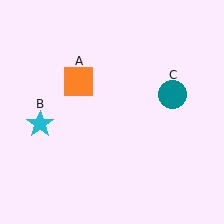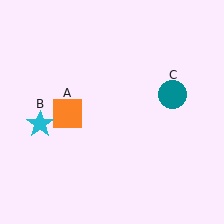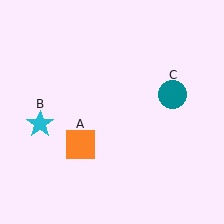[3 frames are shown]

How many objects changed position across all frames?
1 object changed position: orange square (object A).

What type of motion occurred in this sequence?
The orange square (object A) rotated counterclockwise around the center of the scene.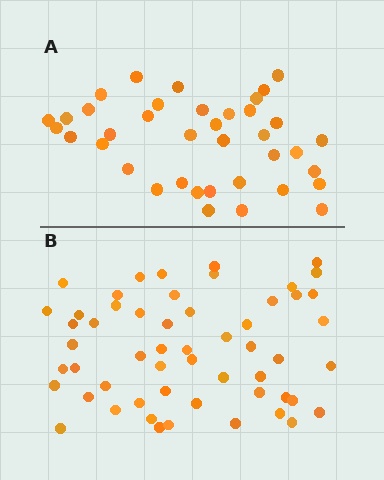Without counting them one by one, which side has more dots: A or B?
Region B (the bottom region) has more dots.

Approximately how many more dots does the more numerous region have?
Region B has approximately 15 more dots than region A.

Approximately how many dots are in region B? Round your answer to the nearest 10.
About 60 dots. (The exact count is 55, which rounds to 60.)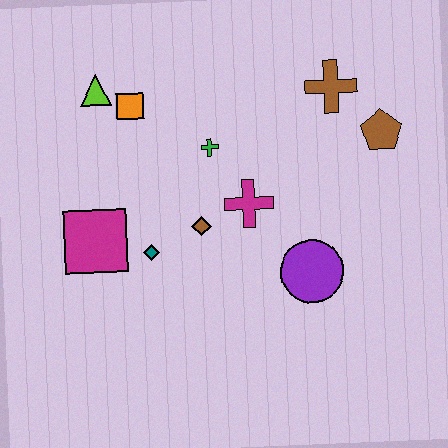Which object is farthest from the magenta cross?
The lime triangle is farthest from the magenta cross.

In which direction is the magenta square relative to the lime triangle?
The magenta square is below the lime triangle.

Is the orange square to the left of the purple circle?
Yes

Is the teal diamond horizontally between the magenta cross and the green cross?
No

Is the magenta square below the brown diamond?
Yes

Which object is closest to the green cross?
The magenta cross is closest to the green cross.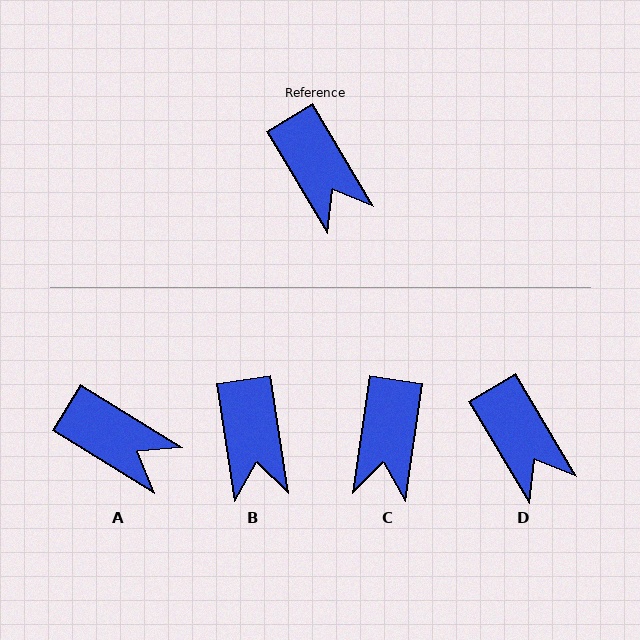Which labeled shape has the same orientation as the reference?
D.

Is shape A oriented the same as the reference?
No, it is off by about 28 degrees.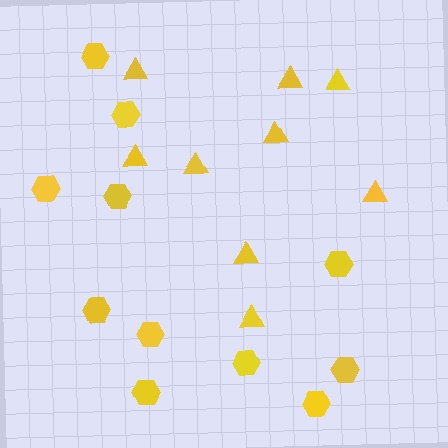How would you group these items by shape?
There are 2 groups: one group of triangles (9) and one group of hexagons (11).